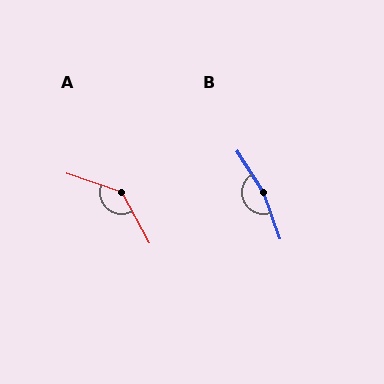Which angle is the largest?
B, at approximately 166 degrees.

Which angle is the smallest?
A, at approximately 137 degrees.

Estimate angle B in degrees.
Approximately 166 degrees.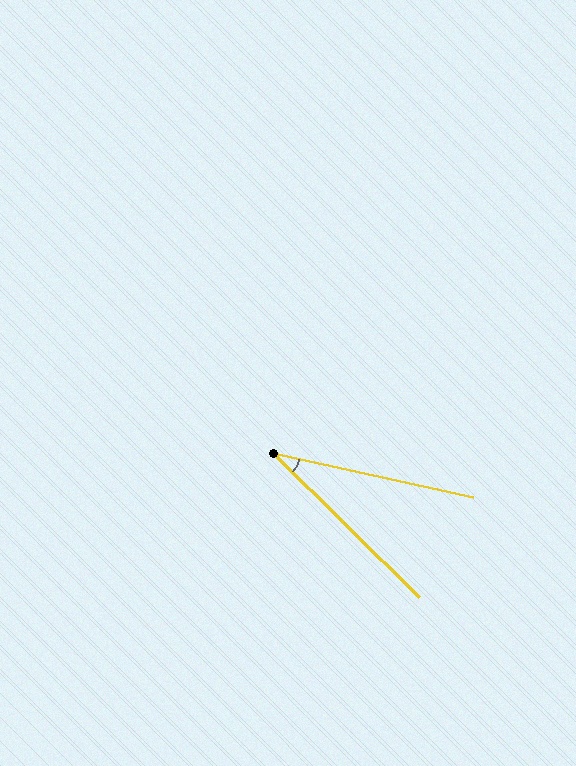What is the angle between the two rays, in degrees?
Approximately 32 degrees.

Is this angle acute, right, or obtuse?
It is acute.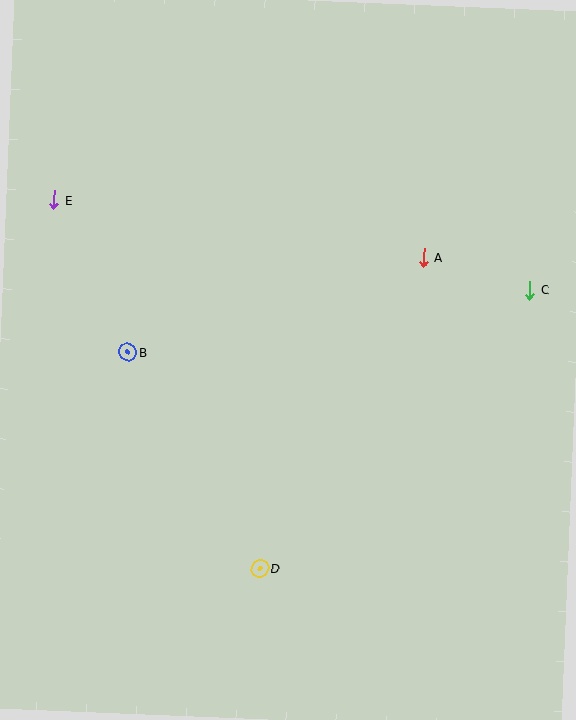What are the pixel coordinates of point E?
Point E is at (54, 200).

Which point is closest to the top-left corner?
Point E is closest to the top-left corner.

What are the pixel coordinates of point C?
Point C is at (530, 290).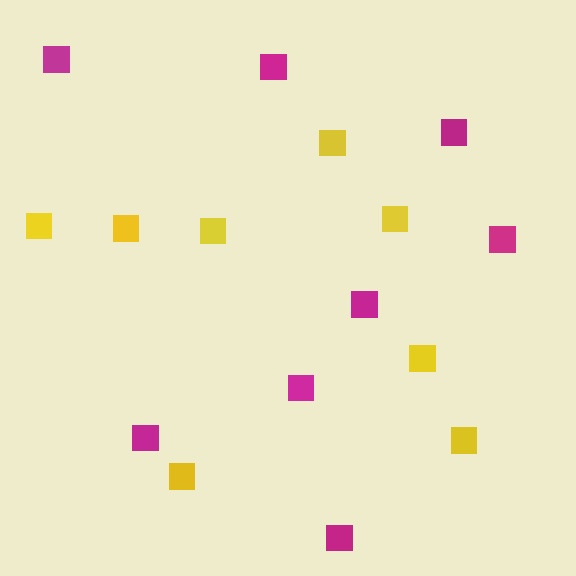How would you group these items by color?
There are 2 groups: one group of yellow squares (8) and one group of magenta squares (8).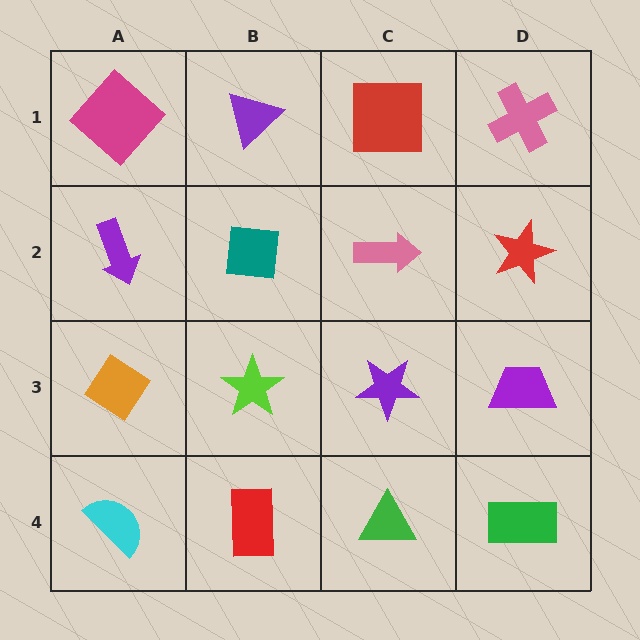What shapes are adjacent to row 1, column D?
A red star (row 2, column D), a red square (row 1, column C).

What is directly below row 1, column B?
A teal square.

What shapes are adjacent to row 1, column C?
A pink arrow (row 2, column C), a purple triangle (row 1, column B), a pink cross (row 1, column D).